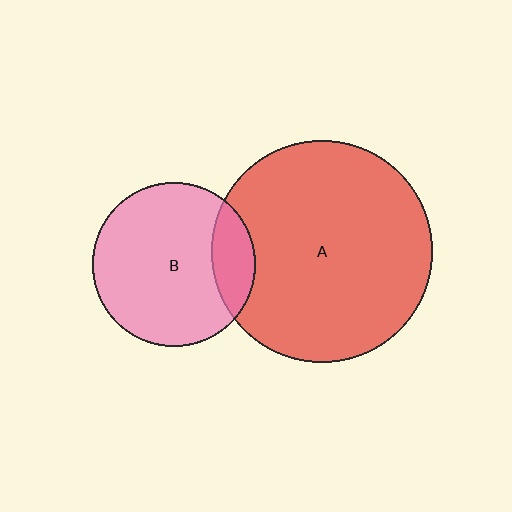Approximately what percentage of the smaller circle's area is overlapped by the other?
Approximately 15%.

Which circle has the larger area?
Circle A (red).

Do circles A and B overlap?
Yes.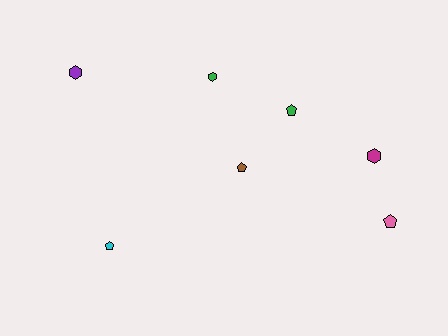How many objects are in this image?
There are 7 objects.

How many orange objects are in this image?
There are no orange objects.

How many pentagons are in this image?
There are 4 pentagons.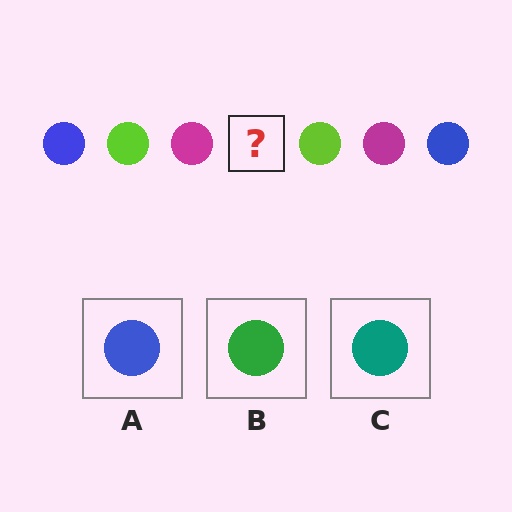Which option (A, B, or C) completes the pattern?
A.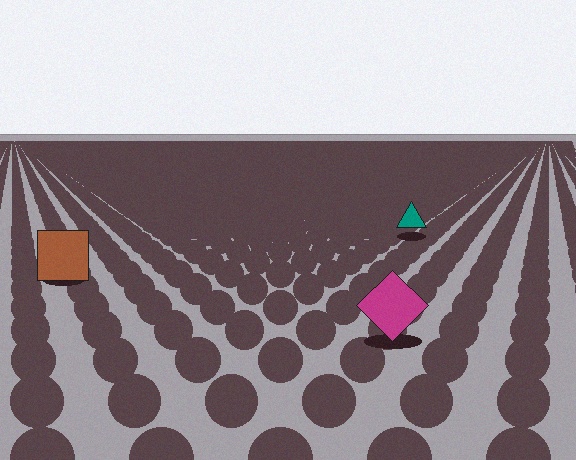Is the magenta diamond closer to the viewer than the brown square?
Yes. The magenta diamond is closer — you can tell from the texture gradient: the ground texture is coarser near it.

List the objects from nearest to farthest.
From nearest to farthest: the magenta diamond, the brown square, the teal triangle.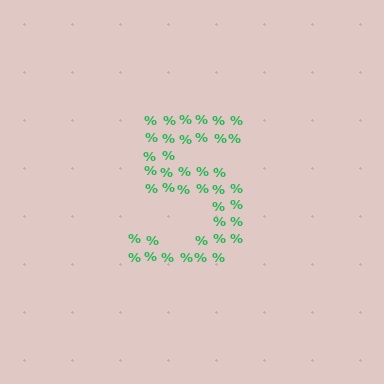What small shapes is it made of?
It is made of small percent signs.